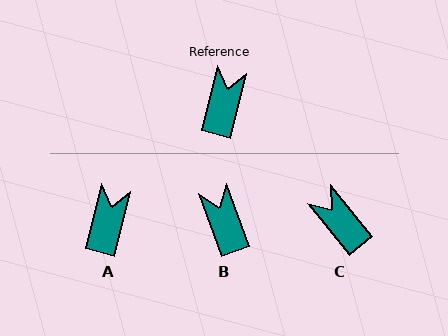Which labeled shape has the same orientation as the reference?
A.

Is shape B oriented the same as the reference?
No, it is off by about 34 degrees.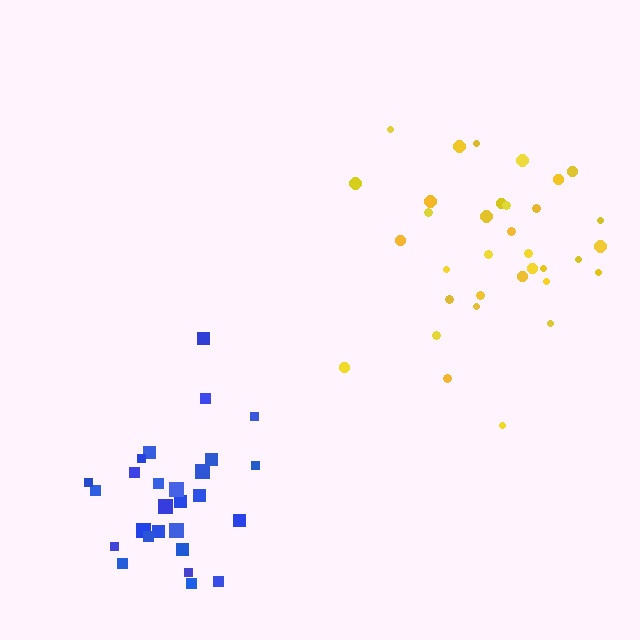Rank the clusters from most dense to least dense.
blue, yellow.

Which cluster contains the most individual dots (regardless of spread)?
Yellow (34).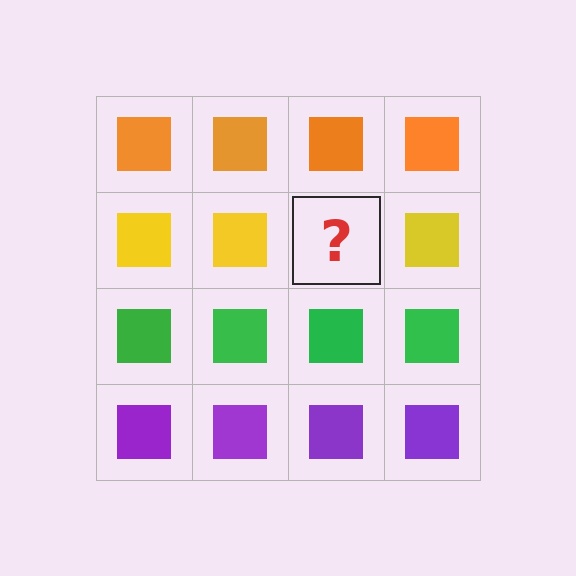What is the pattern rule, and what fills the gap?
The rule is that each row has a consistent color. The gap should be filled with a yellow square.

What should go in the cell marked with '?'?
The missing cell should contain a yellow square.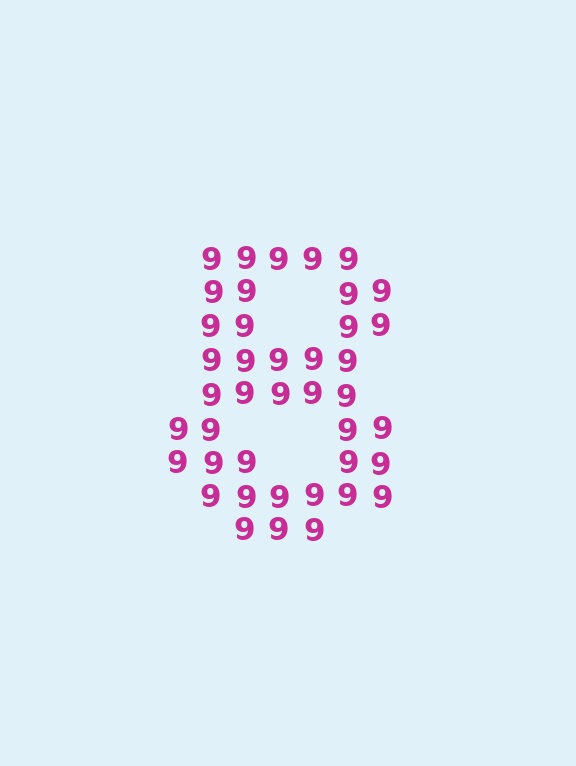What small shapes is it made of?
It is made of small digit 9's.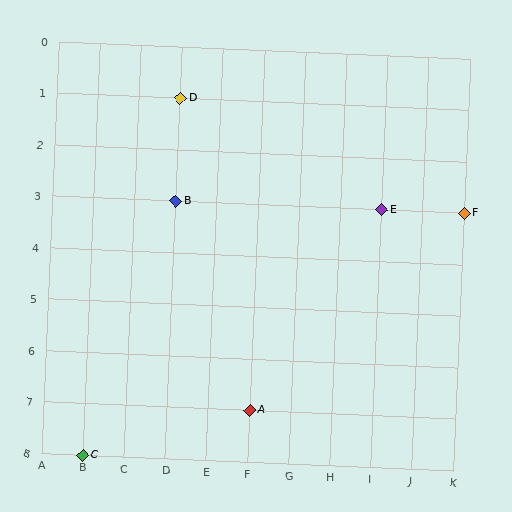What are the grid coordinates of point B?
Point B is at grid coordinates (D, 3).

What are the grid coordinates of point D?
Point D is at grid coordinates (D, 1).